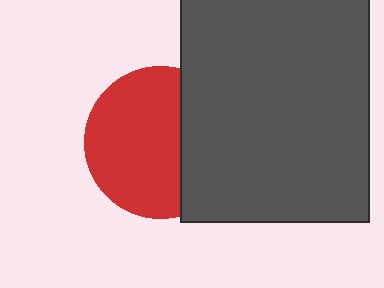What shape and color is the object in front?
The object in front is a dark gray rectangle.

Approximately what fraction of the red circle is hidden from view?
Roughly 34% of the red circle is hidden behind the dark gray rectangle.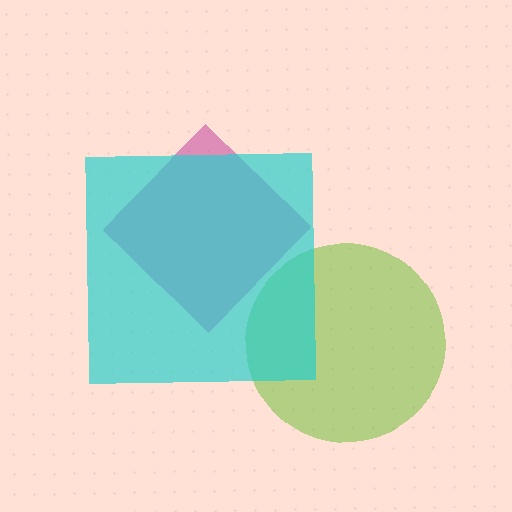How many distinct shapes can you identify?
There are 3 distinct shapes: a lime circle, a magenta diamond, a cyan square.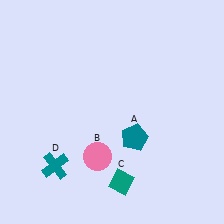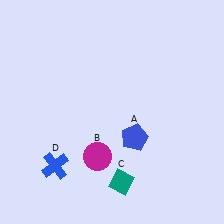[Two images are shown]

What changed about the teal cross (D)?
In Image 1, D is teal. In Image 2, it changed to blue.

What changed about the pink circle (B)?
In Image 1, B is pink. In Image 2, it changed to magenta.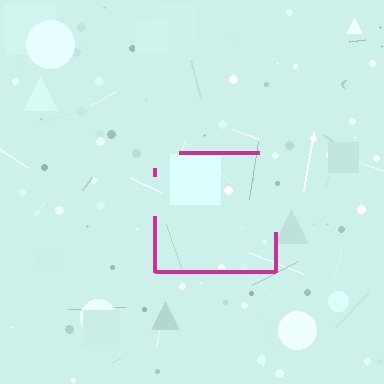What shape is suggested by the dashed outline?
The dashed outline suggests a square.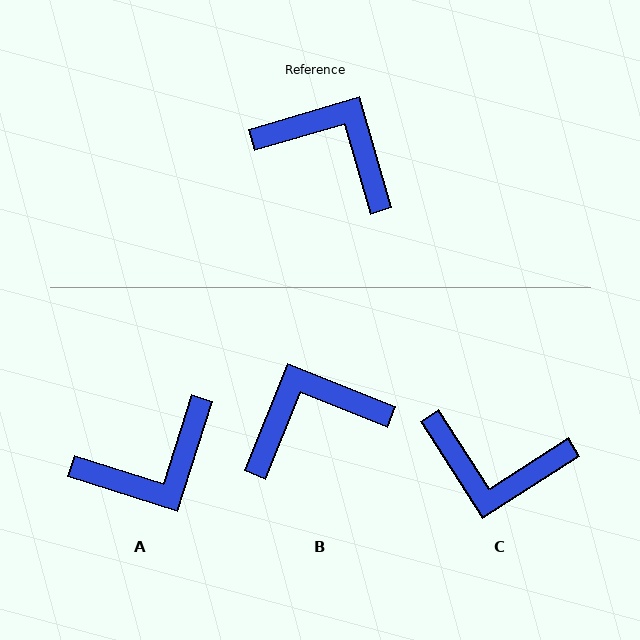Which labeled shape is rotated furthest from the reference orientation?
C, about 164 degrees away.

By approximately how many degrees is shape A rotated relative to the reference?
Approximately 124 degrees clockwise.